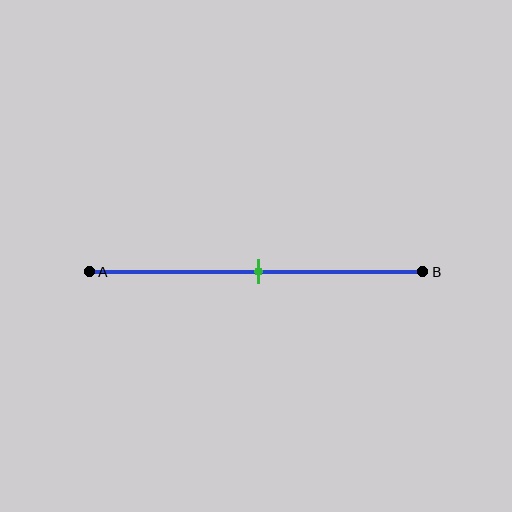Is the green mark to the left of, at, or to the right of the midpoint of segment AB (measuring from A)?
The green mark is approximately at the midpoint of segment AB.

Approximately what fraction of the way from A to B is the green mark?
The green mark is approximately 50% of the way from A to B.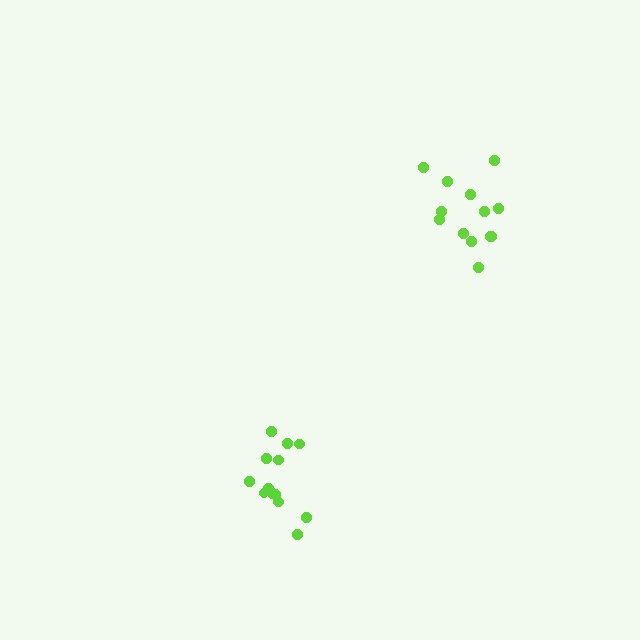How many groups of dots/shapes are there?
There are 2 groups.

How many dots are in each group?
Group 1: 13 dots, Group 2: 13 dots (26 total).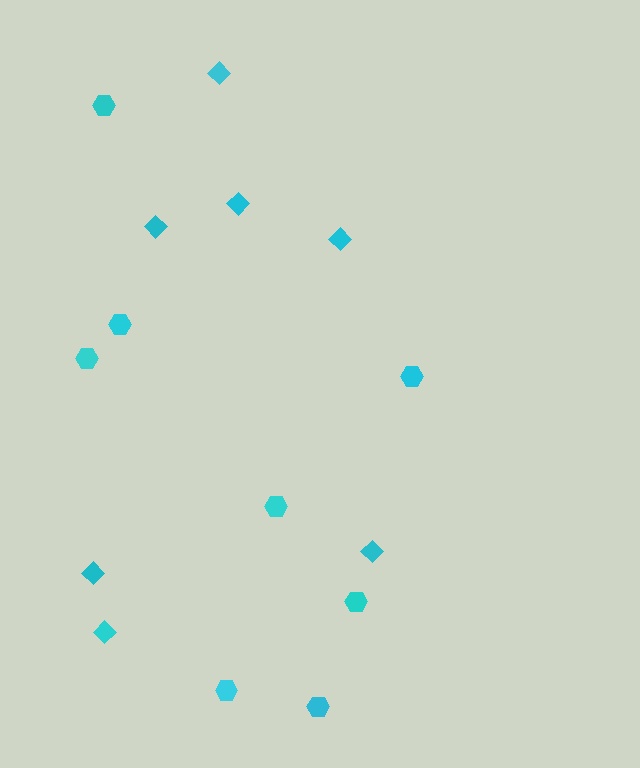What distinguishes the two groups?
There are 2 groups: one group of hexagons (8) and one group of diamonds (7).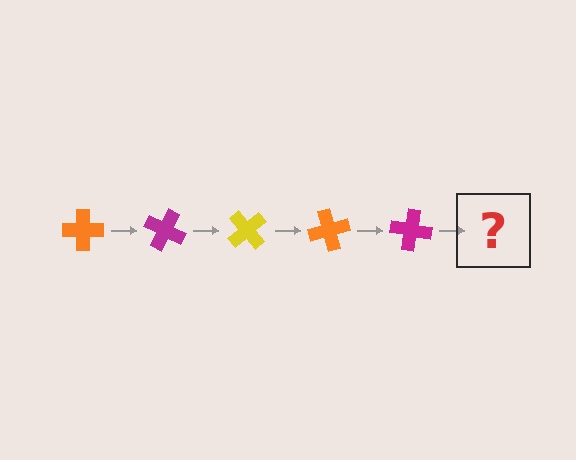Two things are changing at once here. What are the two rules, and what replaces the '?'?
The two rules are that it rotates 25 degrees each step and the color cycles through orange, magenta, and yellow. The '?' should be a yellow cross, rotated 125 degrees from the start.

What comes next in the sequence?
The next element should be a yellow cross, rotated 125 degrees from the start.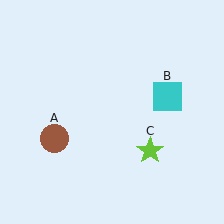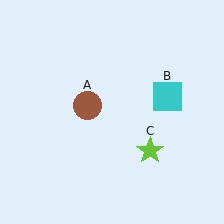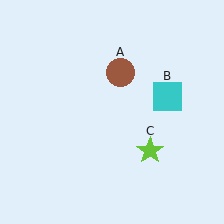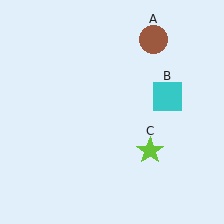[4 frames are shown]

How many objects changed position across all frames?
1 object changed position: brown circle (object A).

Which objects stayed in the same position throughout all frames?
Cyan square (object B) and lime star (object C) remained stationary.